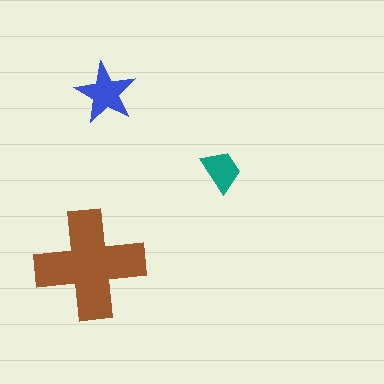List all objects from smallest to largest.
The teal trapezoid, the blue star, the brown cross.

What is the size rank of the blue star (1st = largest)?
2nd.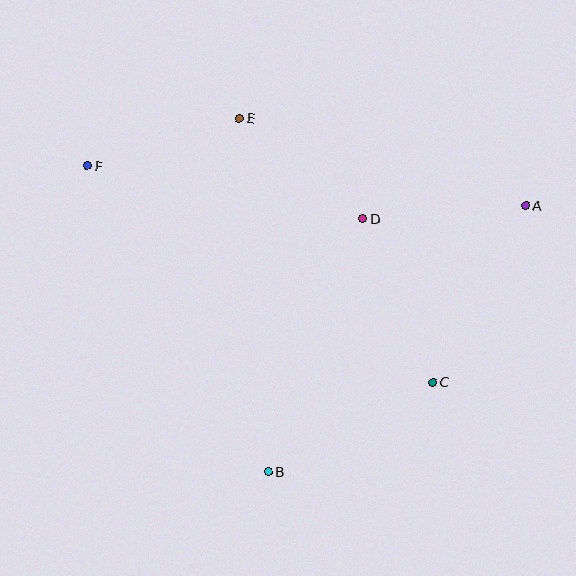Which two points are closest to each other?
Points E and F are closest to each other.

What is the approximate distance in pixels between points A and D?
The distance between A and D is approximately 164 pixels.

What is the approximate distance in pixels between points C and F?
The distance between C and F is approximately 408 pixels.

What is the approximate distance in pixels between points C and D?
The distance between C and D is approximately 178 pixels.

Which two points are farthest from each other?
Points A and F are farthest from each other.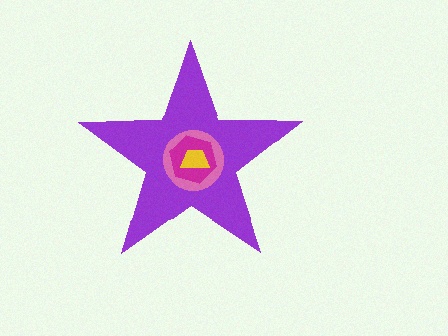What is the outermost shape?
The purple star.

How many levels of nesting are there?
4.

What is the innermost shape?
The yellow trapezoid.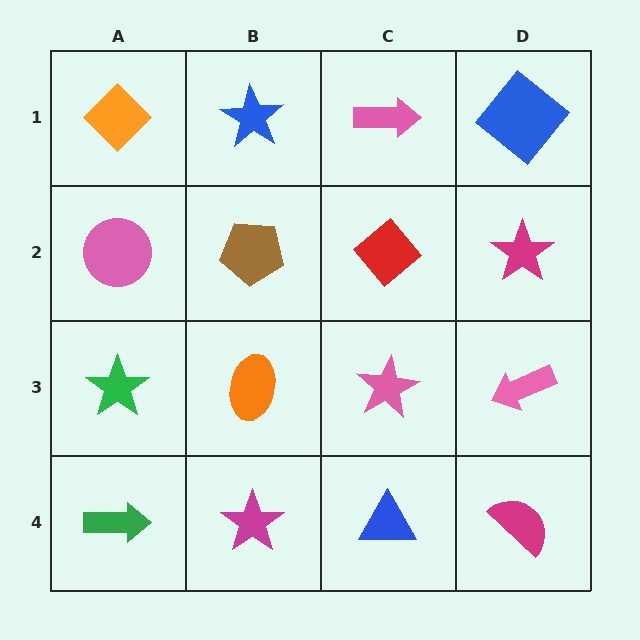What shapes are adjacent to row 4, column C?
A pink star (row 3, column C), a magenta star (row 4, column B), a magenta semicircle (row 4, column D).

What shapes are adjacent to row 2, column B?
A blue star (row 1, column B), an orange ellipse (row 3, column B), a pink circle (row 2, column A), a red diamond (row 2, column C).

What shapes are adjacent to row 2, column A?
An orange diamond (row 1, column A), a green star (row 3, column A), a brown pentagon (row 2, column B).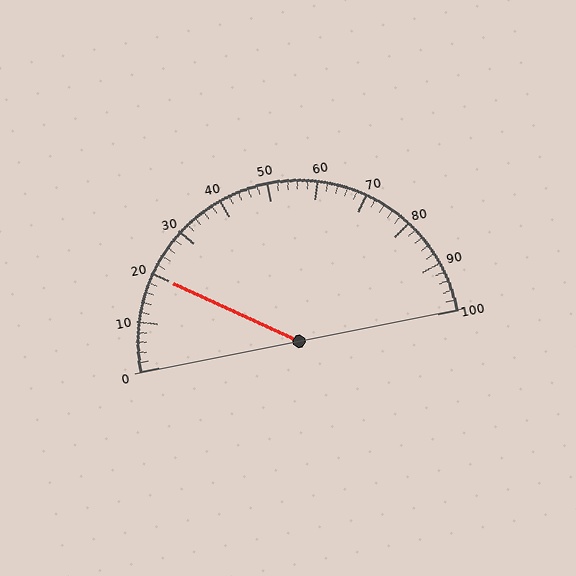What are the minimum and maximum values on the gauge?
The gauge ranges from 0 to 100.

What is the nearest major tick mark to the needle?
The nearest major tick mark is 20.